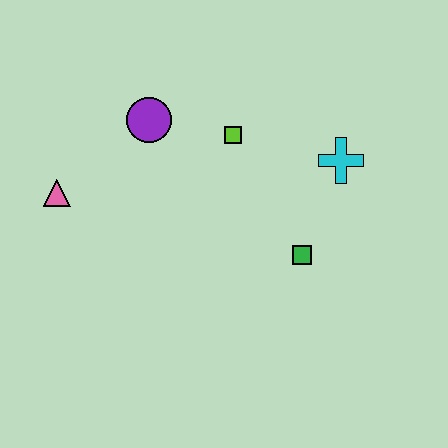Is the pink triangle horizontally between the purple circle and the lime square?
No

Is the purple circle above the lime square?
Yes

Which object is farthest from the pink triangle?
The cyan cross is farthest from the pink triangle.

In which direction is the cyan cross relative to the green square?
The cyan cross is above the green square.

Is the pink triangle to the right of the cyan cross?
No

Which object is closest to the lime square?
The purple circle is closest to the lime square.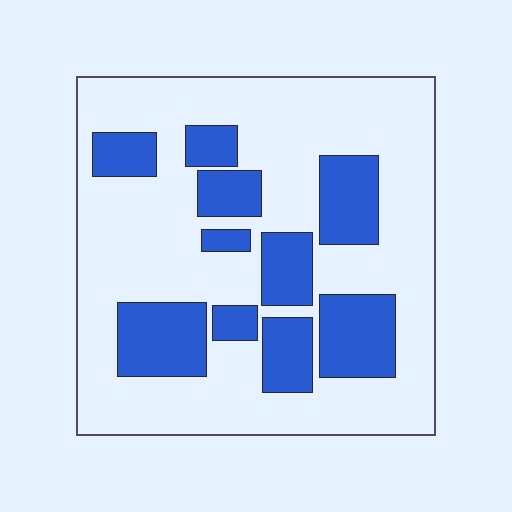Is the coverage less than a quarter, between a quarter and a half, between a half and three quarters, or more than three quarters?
Between a quarter and a half.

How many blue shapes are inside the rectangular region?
10.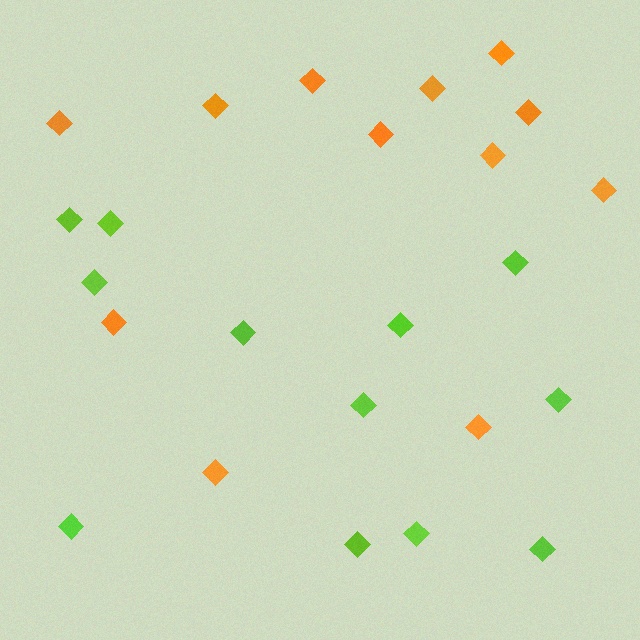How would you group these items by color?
There are 2 groups: one group of orange diamonds (12) and one group of lime diamonds (12).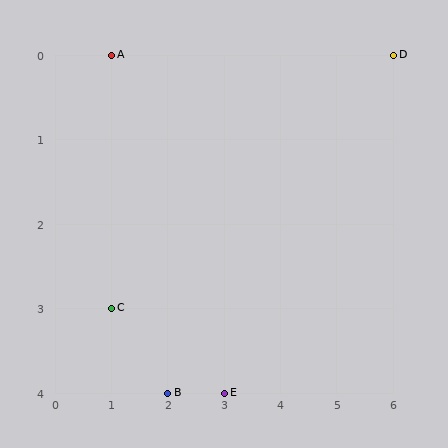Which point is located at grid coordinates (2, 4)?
Point B is at (2, 4).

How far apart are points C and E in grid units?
Points C and E are 2 columns and 1 row apart (about 2.2 grid units diagonally).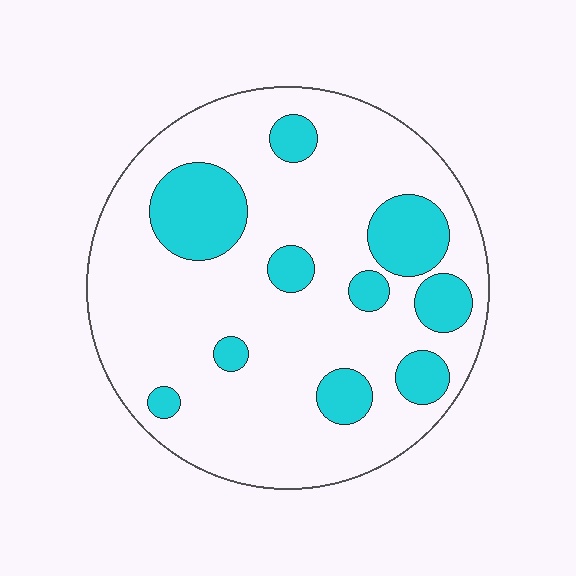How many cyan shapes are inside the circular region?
10.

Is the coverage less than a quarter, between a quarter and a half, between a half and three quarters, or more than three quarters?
Less than a quarter.